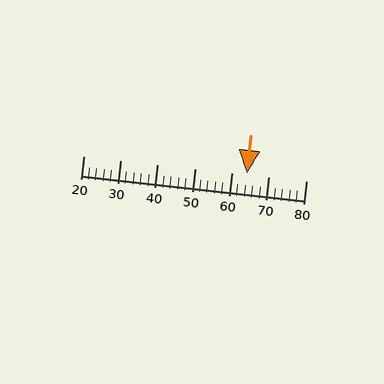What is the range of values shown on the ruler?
The ruler shows values from 20 to 80.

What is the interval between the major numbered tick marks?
The major tick marks are spaced 10 units apart.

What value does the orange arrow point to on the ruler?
The orange arrow points to approximately 64.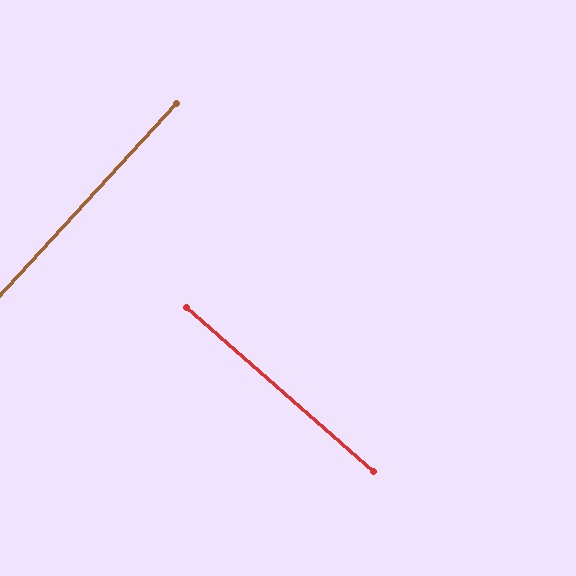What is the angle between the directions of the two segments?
Approximately 88 degrees.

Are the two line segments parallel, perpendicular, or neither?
Perpendicular — they meet at approximately 88°.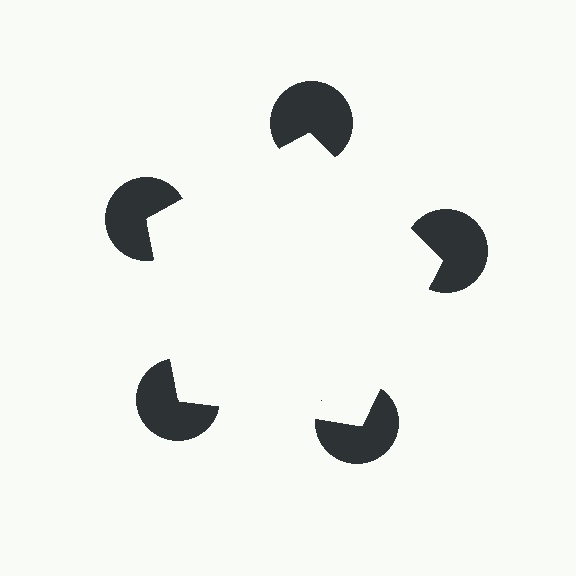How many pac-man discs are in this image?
There are 5 — one at each vertex of the illusory pentagon.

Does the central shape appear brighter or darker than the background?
It typically appears slightly brighter than the background, even though no actual brightness change is drawn.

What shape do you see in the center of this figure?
An illusory pentagon — its edges are inferred from the aligned wedge cuts in the pac-man discs, not physically drawn.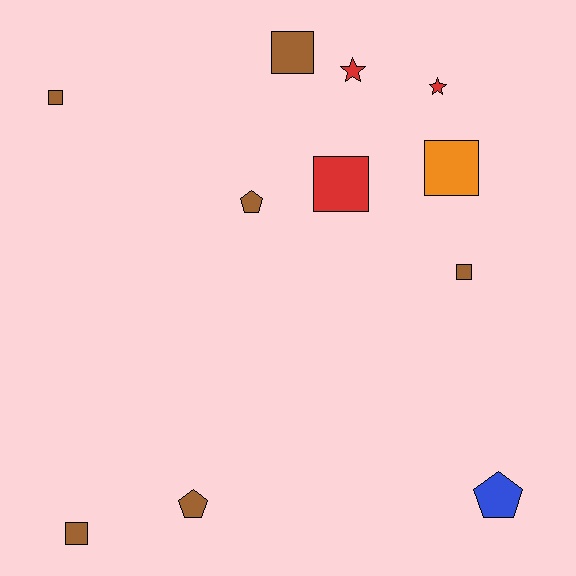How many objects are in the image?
There are 11 objects.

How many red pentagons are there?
There are no red pentagons.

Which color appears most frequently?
Brown, with 6 objects.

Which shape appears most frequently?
Square, with 6 objects.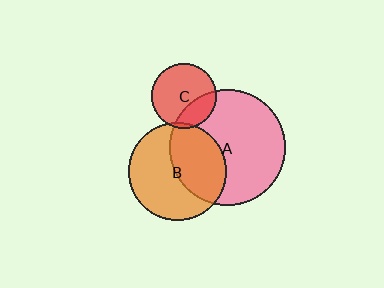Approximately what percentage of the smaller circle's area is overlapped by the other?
Approximately 45%.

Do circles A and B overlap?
Yes.